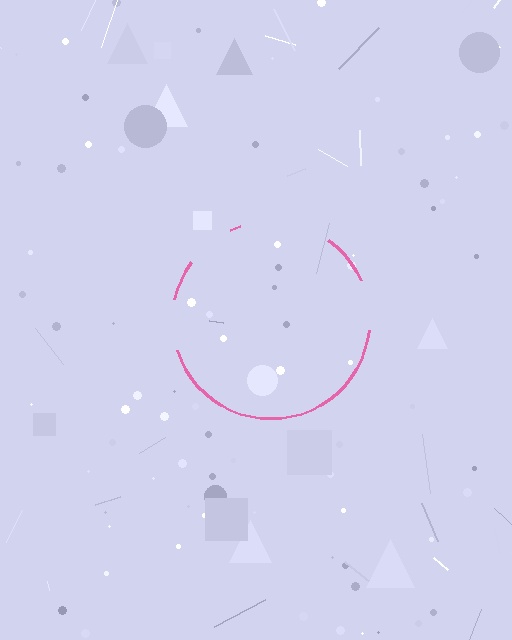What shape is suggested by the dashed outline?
The dashed outline suggests a circle.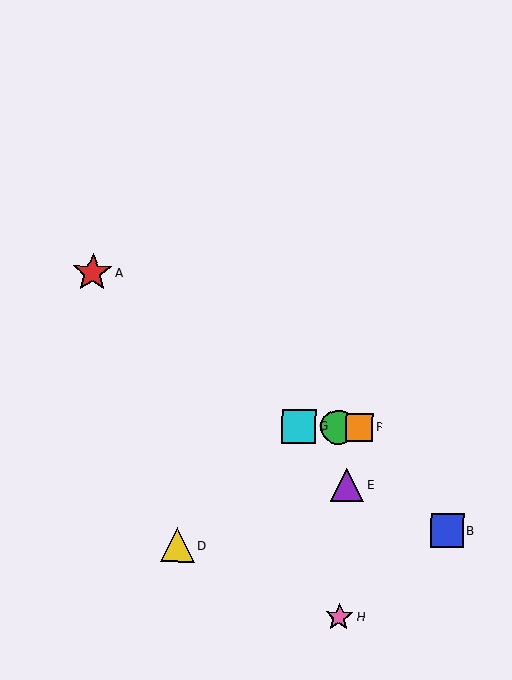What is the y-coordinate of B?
Object B is at y≈530.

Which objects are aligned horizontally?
Objects C, F, G are aligned horizontally.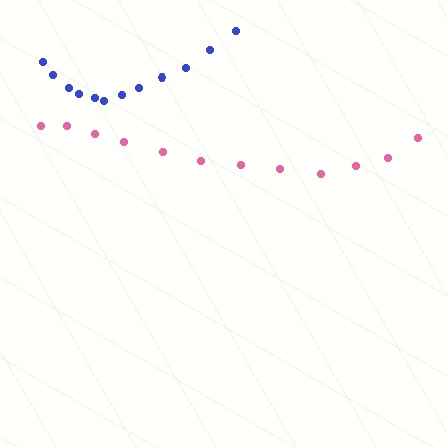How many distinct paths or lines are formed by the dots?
There are 2 distinct paths.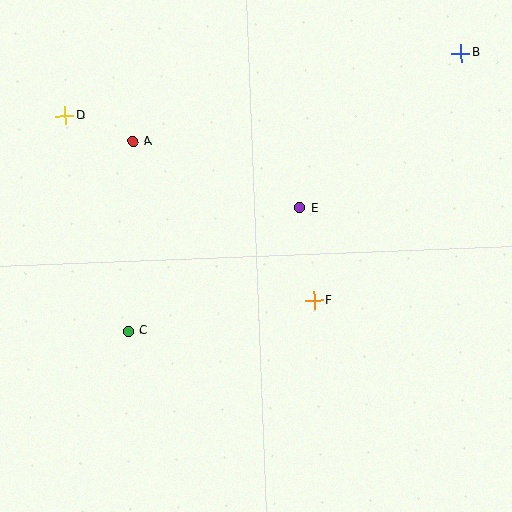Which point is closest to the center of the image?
Point E at (300, 208) is closest to the center.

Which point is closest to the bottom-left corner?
Point C is closest to the bottom-left corner.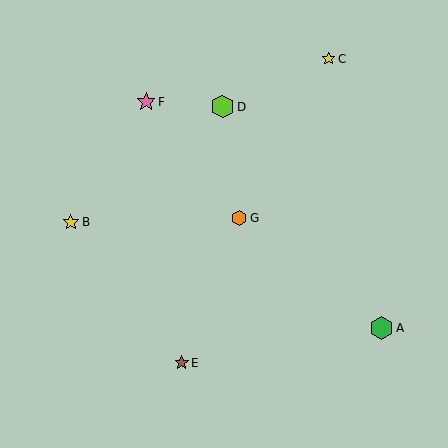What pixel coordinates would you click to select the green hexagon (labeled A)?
Click at (382, 328) to select the green hexagon A.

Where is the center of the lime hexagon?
The center of the lime hexagon is at (222, 107).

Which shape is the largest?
The green hexagon (labeled A) is the largest.